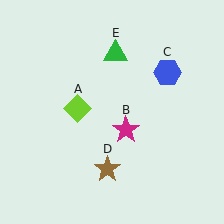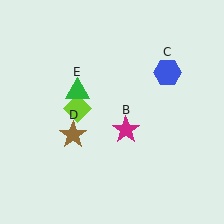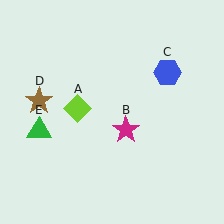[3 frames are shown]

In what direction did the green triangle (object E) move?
The green triangle (object E) moved down and to the left.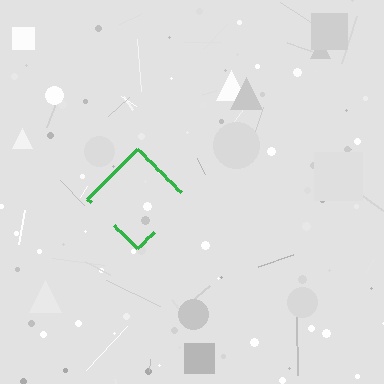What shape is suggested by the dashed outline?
The dashed outline suggests a diamond.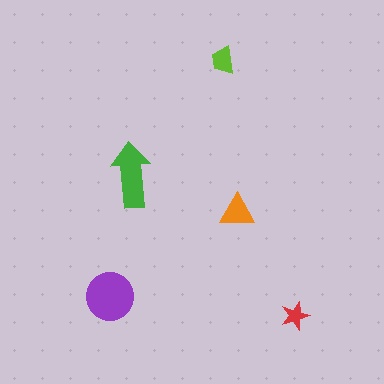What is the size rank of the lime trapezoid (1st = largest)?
4th.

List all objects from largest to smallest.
The purple circle, the green arrow, the orange triangle, the lime trapezoid, the red star.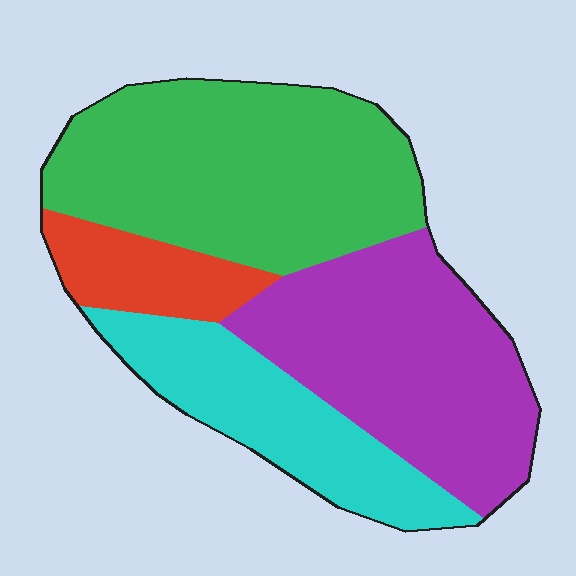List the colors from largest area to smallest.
From largest to smallest: green, purple, cyan, red.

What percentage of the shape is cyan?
Cyan covers roughly 20% of the shape.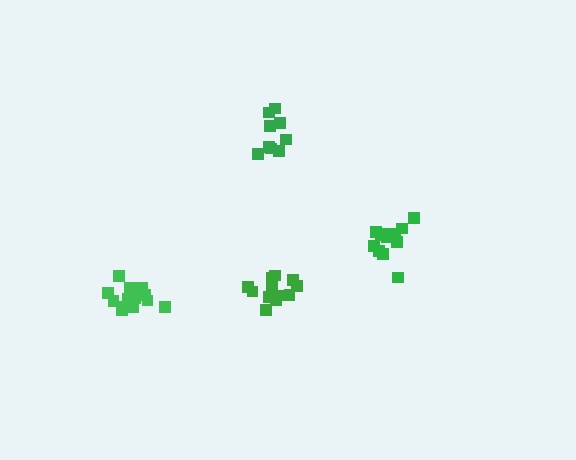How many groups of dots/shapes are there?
There are 4 groups.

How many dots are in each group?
Group 1: 13 dots, Group 2: 14 dots, Group 3: 9 dots, Group 4: 12 dots (48 total).